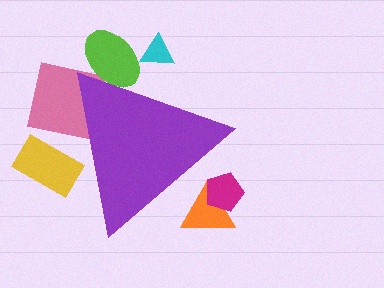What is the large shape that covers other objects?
A purple triangle.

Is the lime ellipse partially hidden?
Yes, the lime ellipse is partially hidden behind the purple triangle.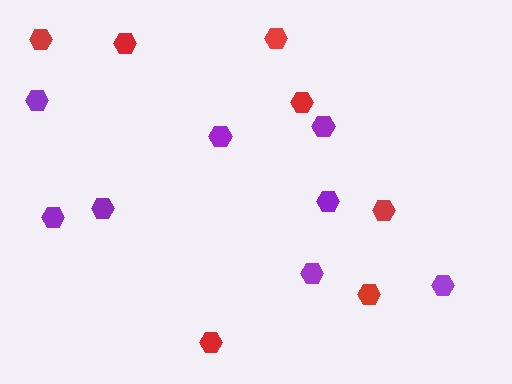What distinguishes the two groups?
There are 2 groups: one group of purple hexagons (8) and one group of red hexagons (7).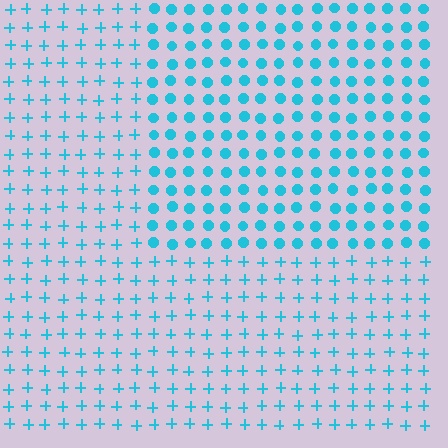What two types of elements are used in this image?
The image uses circles inside the rectangle region and plus signs outside it.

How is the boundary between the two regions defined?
The boundary is defined by a change in element shape: circles inside vs. plus signs outside. All elements share the same color and spacing.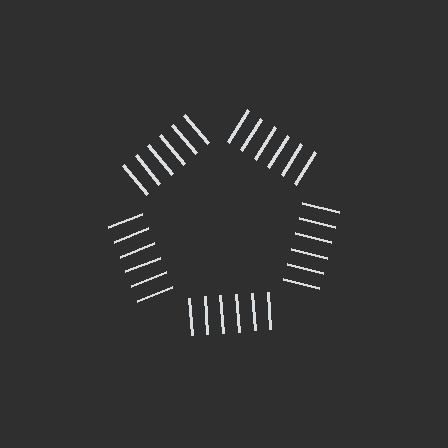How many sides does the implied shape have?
5 sides — the line-ends trace a pentagon.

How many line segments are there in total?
30 — 6 along each of the 5 edges.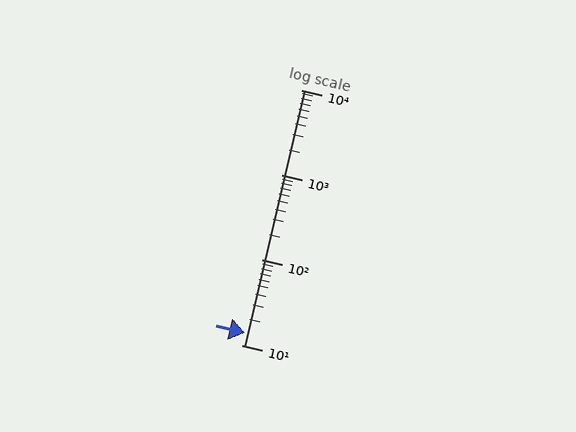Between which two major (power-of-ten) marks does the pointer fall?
The pointer is between 10 and 100.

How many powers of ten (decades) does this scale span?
The scale spans 3 decades, from 10 to 10000.